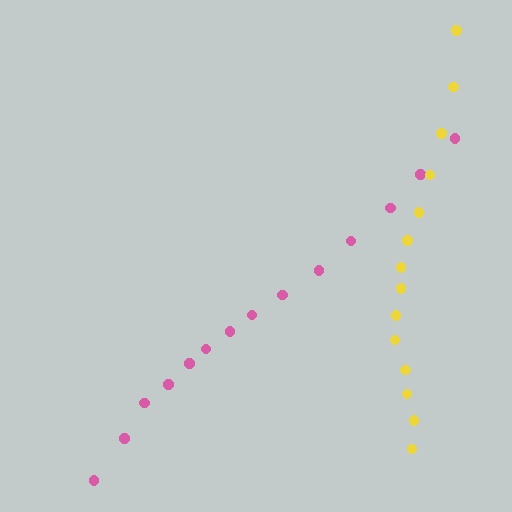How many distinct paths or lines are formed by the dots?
There are 2 distinct paths.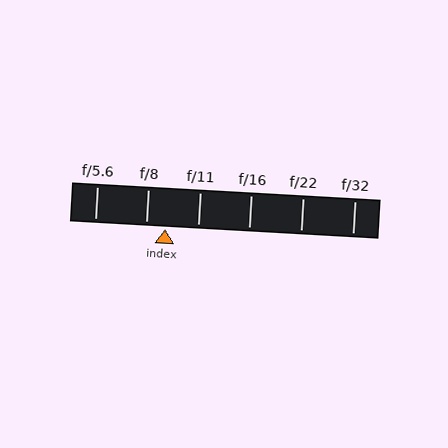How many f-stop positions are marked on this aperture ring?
There are 6 f-stop positions marked.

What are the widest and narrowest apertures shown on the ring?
The widest aperture shown is f/5.6 and the narrowest is f/32.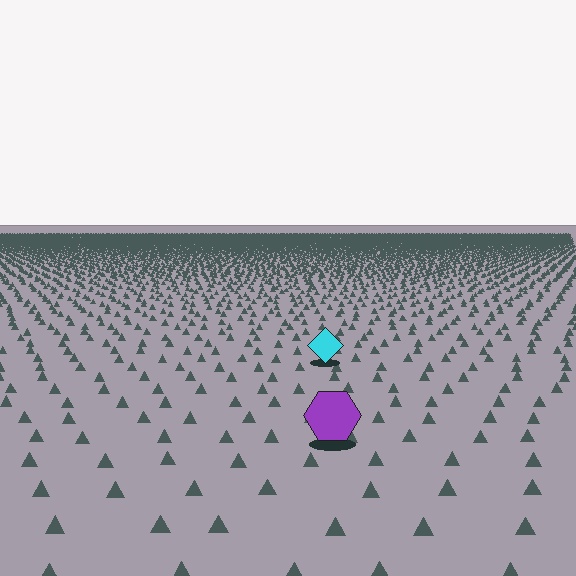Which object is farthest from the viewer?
The cyan diamond is farthest from the viewer. It appears smaller and the ground texture around it is denser.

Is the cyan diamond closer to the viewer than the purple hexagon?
No. The purple hexagon is closer — you can tell from the texture gradient: the ground texture is coarser near it.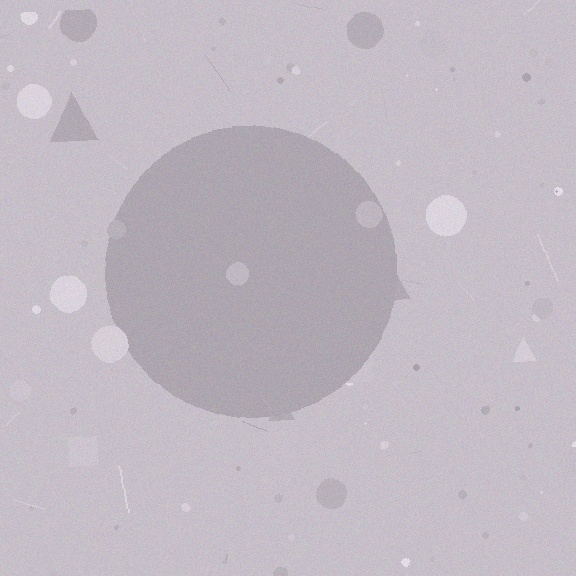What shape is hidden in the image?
A circle is hidden in the image.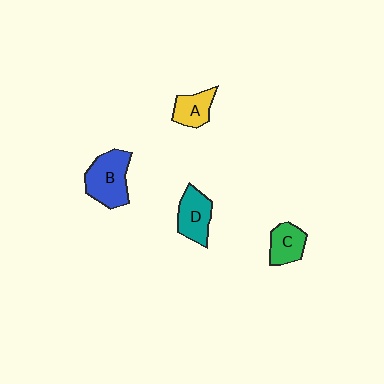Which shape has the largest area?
Shape B (blue).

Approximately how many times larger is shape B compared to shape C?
Approximately 1.6 times.